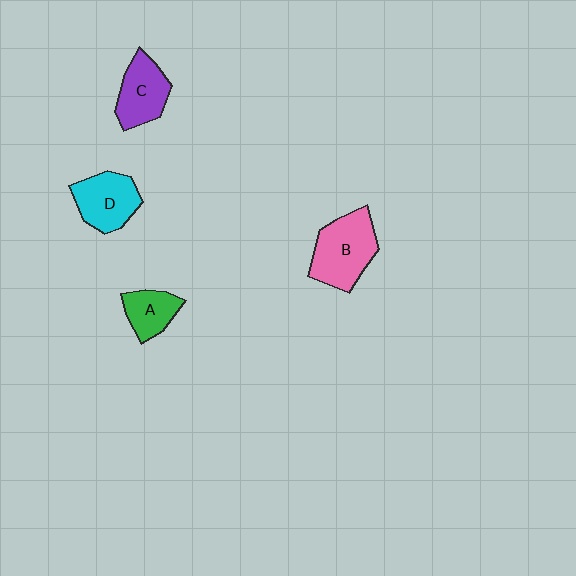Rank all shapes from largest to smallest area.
From largest to smallest: B (pink), D (cyan), C (purple), A (green).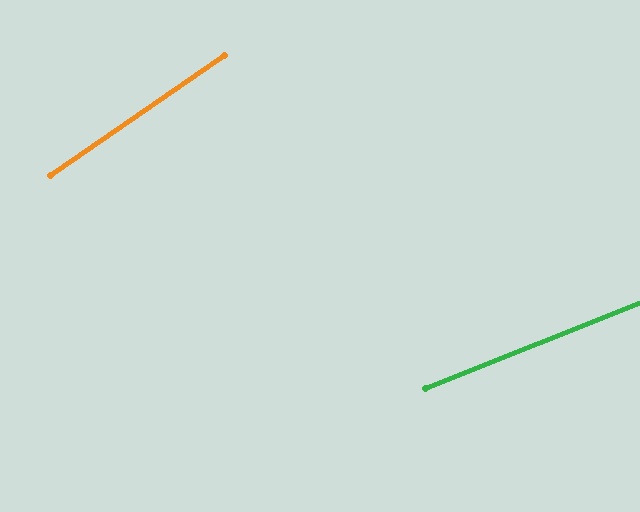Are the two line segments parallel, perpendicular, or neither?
Neither parallel nor perpendicular — they differ by about 13°.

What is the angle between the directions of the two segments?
Approximately 13 degrees.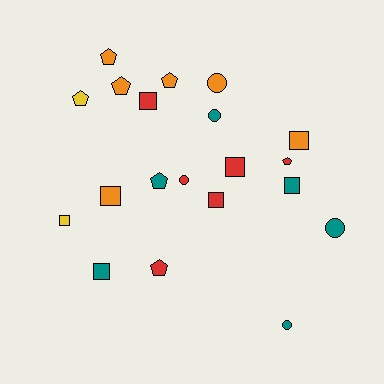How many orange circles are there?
There is 1 orange circle.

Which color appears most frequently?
Orange, with 6 objects.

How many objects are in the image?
There are 20 objects.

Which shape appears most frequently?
Square, with 8 objects.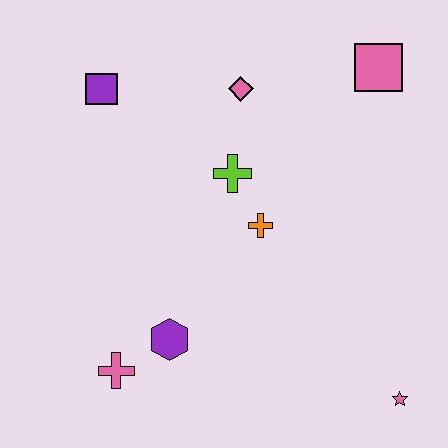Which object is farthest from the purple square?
The pink star is farthest from the purple square.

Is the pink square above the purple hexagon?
Yes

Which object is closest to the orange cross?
The lime cross is closest to the orange cross.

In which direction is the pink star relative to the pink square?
The pink star is below the pink square.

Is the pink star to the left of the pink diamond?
No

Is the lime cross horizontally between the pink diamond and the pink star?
No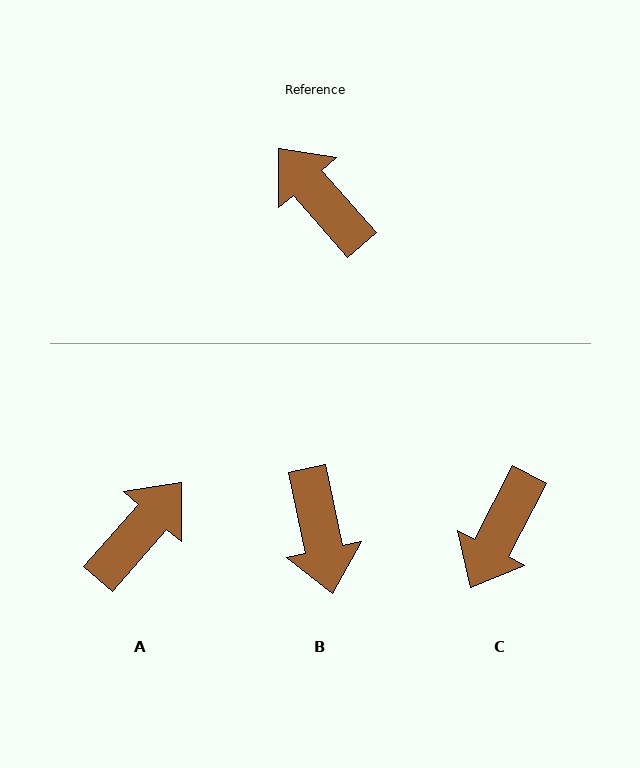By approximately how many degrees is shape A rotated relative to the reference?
Approximately 82 degrees clockwise.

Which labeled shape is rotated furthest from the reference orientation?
B, about 151 degrees away.